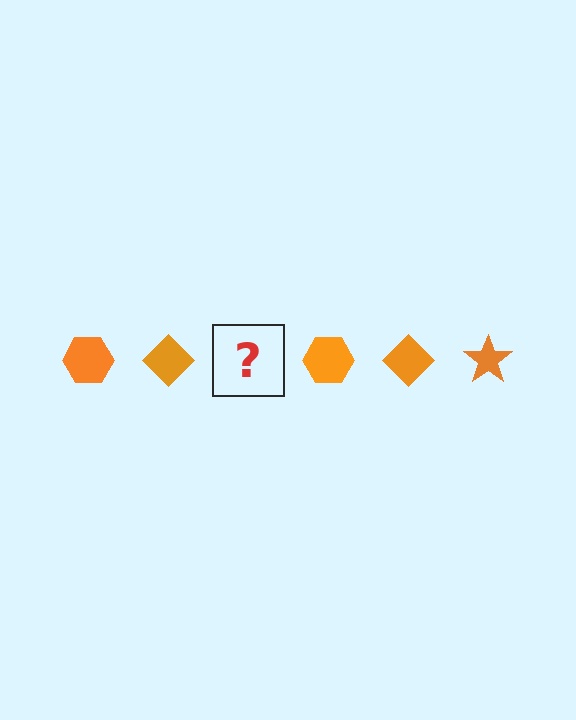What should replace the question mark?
The question mark should be replaced with an orange star.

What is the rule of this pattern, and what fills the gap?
The rule is that the pattern cycles through hexagon, diamond, star shapes in orange. The gap should be filled with an orange star.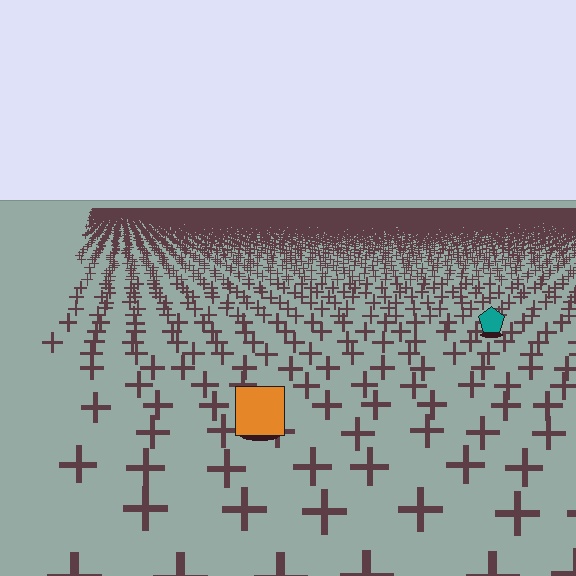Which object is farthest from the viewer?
The teal pentagon is farthest from the viewer. It appears smaller and the ground texture around it is denser.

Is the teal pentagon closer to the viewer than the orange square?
No. The orange square is closer — you can tell from the texture gradient: the ground texture is coarser near it.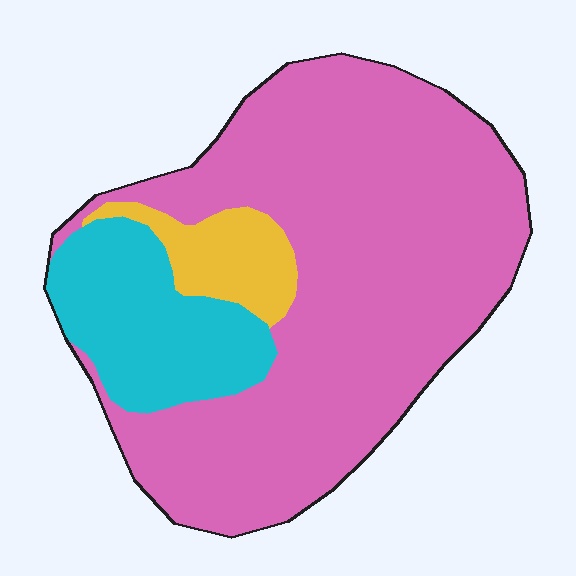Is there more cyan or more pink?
Pink.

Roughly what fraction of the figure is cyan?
Cyan takes up less than a quarter of the figure.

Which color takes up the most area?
Pink, at roughly 75%.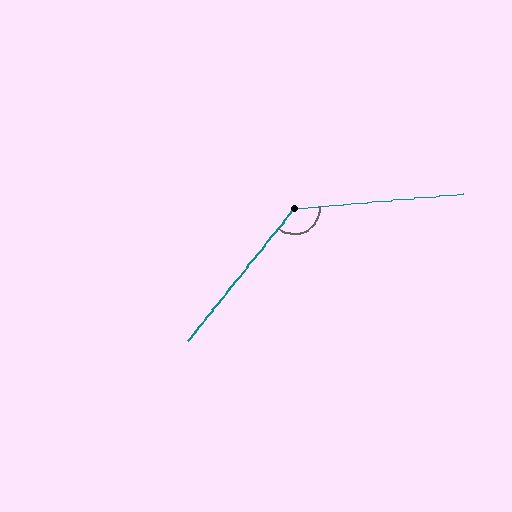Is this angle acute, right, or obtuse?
It is obtuse.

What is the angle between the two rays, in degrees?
Approximately 134 degrees.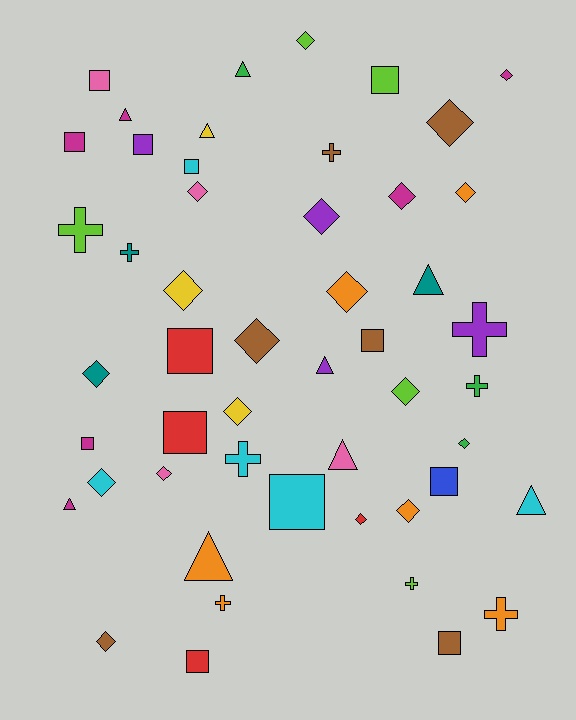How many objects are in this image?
There are 50 objects.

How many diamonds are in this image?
There are 19 diamonds.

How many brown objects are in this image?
There are 6 brown objects.